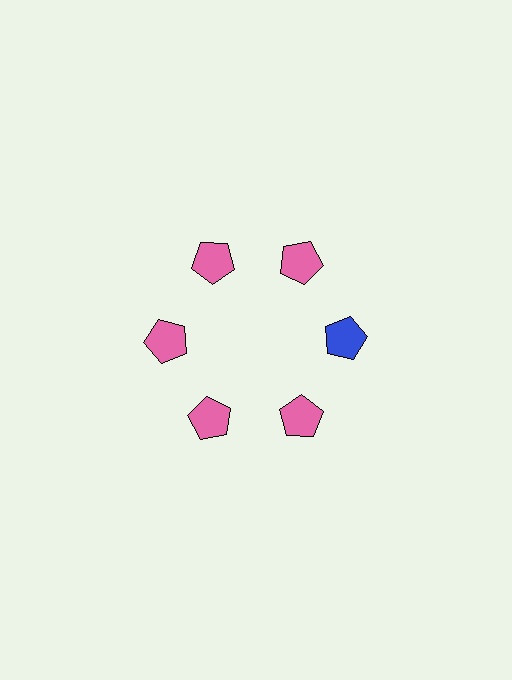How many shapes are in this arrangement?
There are 6 shapes arranged in a ring pattern.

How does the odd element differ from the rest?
It has a different color: blue instead of pink.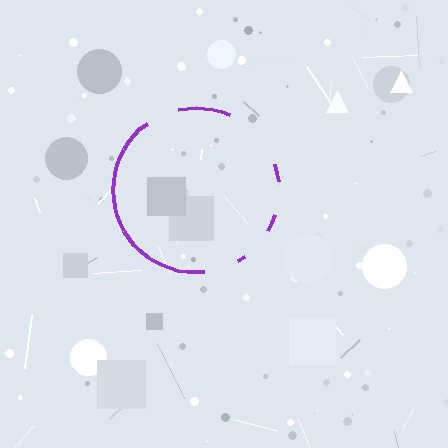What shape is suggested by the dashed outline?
The dashed outline suggests a circle.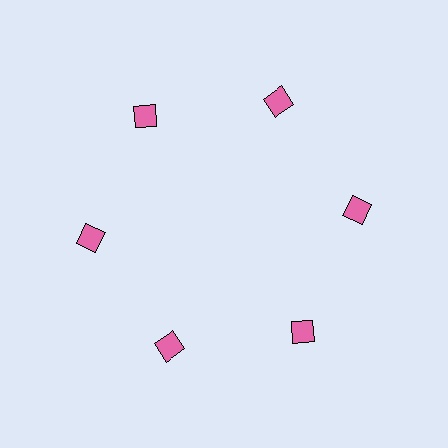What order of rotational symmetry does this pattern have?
This pattern has 6-fold rotational symmetry.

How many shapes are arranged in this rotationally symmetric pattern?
There are 6 shapes, arranged in 6 groups of 1.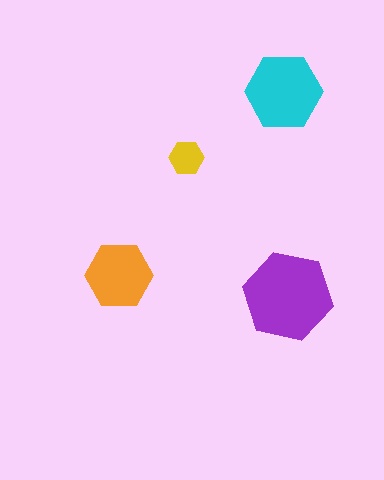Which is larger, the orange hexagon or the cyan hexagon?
The cyan one.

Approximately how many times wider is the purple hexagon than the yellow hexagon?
About 2.5 times wider.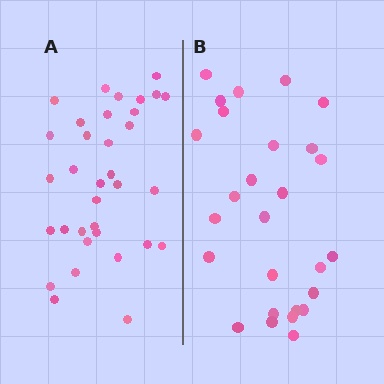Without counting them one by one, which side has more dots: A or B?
Region A (the left region) has more dots.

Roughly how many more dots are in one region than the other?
Region A has roughly 8 or so more dots than region B.